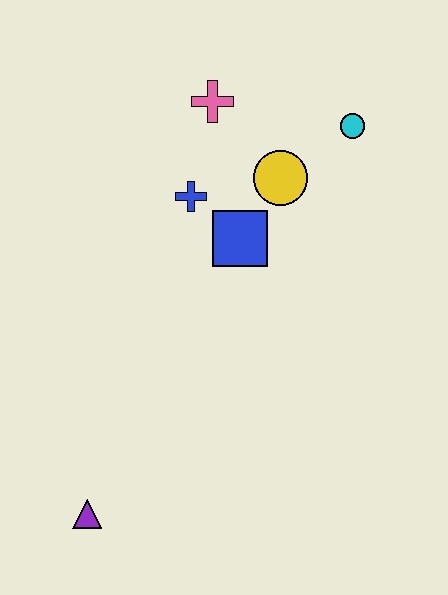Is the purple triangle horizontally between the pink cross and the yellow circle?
No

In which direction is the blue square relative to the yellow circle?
The blue square is below the yellow circle.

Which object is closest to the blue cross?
The blue square is closest to the blue cross.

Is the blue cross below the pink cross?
Yes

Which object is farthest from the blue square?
The purple triangle is farthest from the blue square.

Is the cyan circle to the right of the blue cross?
Yes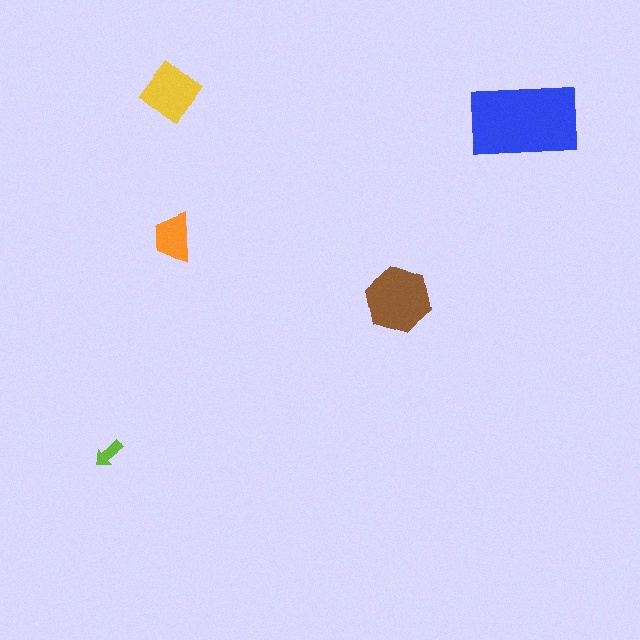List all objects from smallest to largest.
The lime arrow, the orange trapezoid, the yellow diamond, the brown hexagon, the blue rectangle.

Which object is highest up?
The yellow diamond is topmost.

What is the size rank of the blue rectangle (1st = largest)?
1st.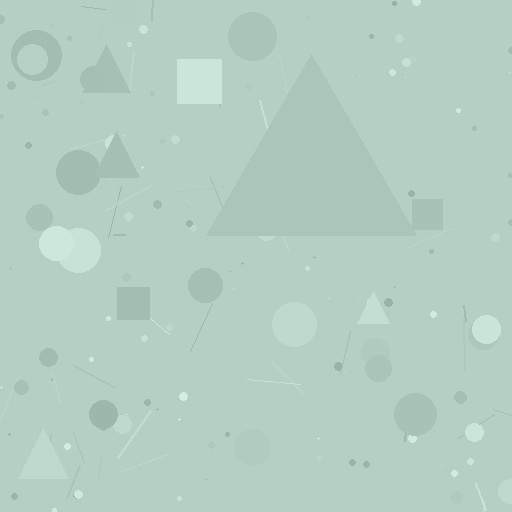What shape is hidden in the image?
A triangle is hidden in the image.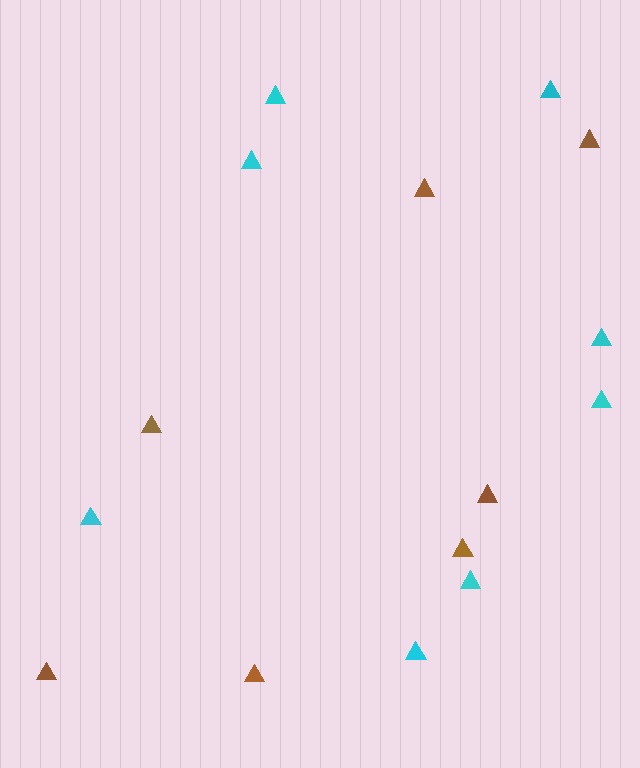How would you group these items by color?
There are 2 groups: one group of cyan triangles (8) and one group of brown triangles (7).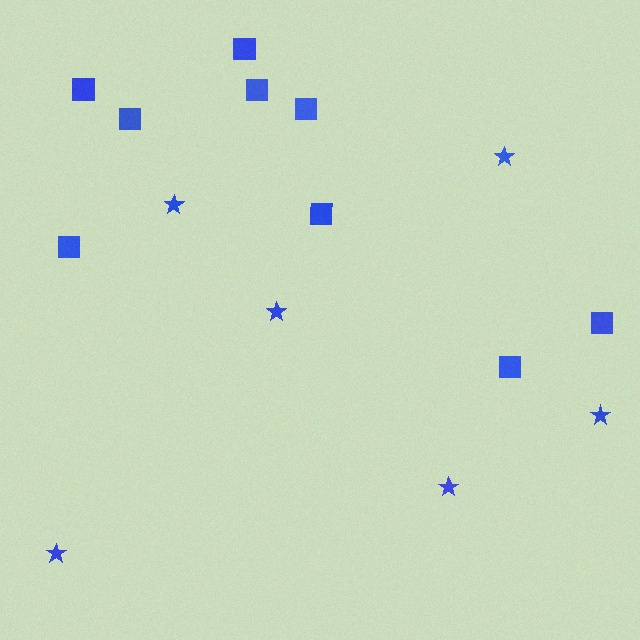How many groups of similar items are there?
There are 2 groups: one group of squares (9) and one group of stars (6).